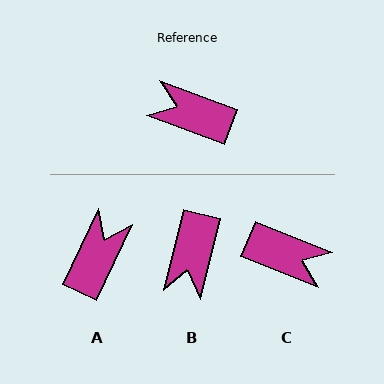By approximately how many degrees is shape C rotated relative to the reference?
Approximately 178 degrees counter-clockwise.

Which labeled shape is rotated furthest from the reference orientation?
C, about 178 degrees away.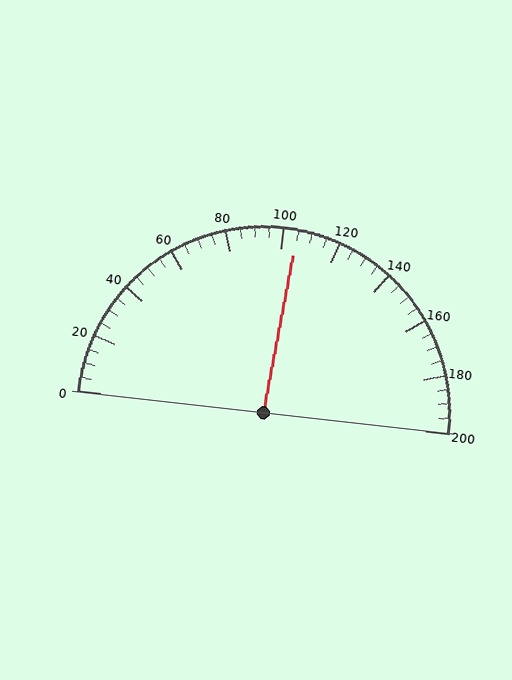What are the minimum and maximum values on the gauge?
The gauge ranges from 0 to 200.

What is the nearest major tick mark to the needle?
The nearest major tick mark is 100.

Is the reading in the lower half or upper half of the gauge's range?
The reading is in the upper half of the range (0 to 200).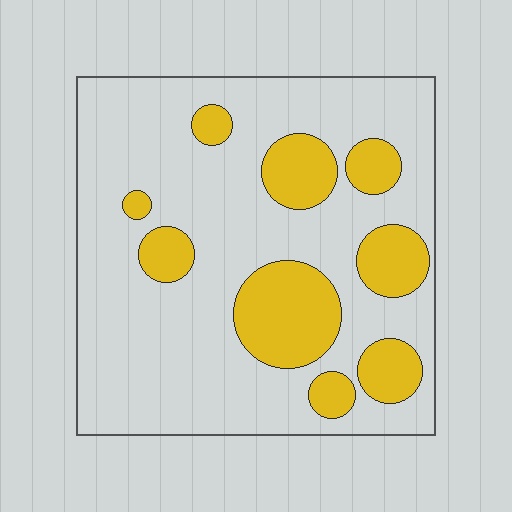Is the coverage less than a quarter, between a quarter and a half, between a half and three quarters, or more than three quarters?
Less than a quarter.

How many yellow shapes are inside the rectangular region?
9.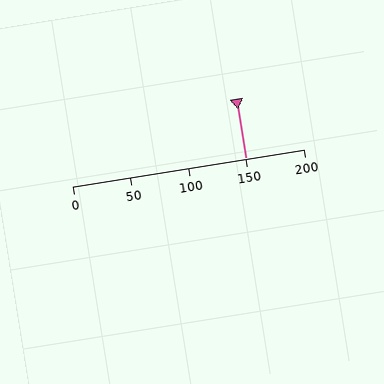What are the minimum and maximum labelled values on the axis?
The axis runs from 0 to 200.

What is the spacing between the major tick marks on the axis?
The major ticks are spaced 50 apart.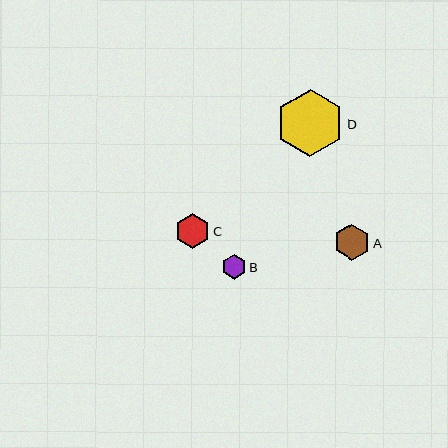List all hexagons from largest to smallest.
From largest to smallest: D, A, C, B.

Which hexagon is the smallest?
Hexagon B is the smallest with a size of approximately 24 pixels.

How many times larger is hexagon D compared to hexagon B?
Hexagon D is approximately 2.8 times the size of hexagon B.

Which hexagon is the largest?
Hexagon D is the largest with a size of approximately 67 pixels.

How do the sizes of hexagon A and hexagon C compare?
Hexagon A and hexagon C are approximately the same size.